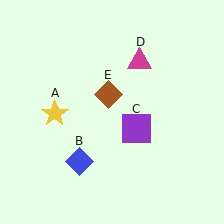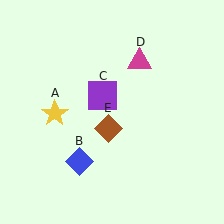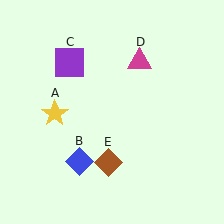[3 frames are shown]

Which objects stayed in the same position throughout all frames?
Yellow star (object A) and blue diamond (object B) and magenta triangle (object D) remained stationary.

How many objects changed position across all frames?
2 objects changed position: purple square (object C), brown diamond (object E).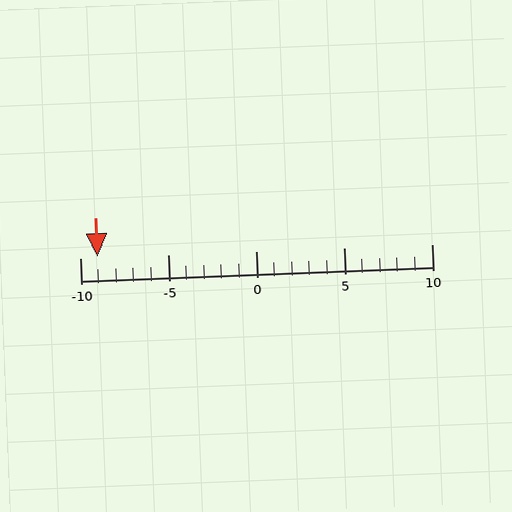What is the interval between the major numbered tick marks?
The major tick marks are spaced 5 units apart.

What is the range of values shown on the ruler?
The ruler shows values from -10 to 10.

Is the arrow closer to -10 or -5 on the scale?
The arrow is closer to -10.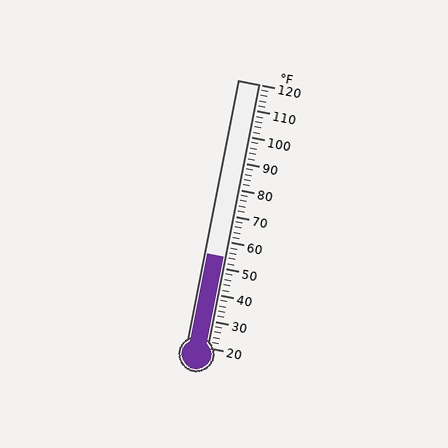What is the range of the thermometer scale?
The thermometer scale ranges from 20°F to 120°F.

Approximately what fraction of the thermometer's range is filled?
The thermometer is filled to approximately 35% of its range.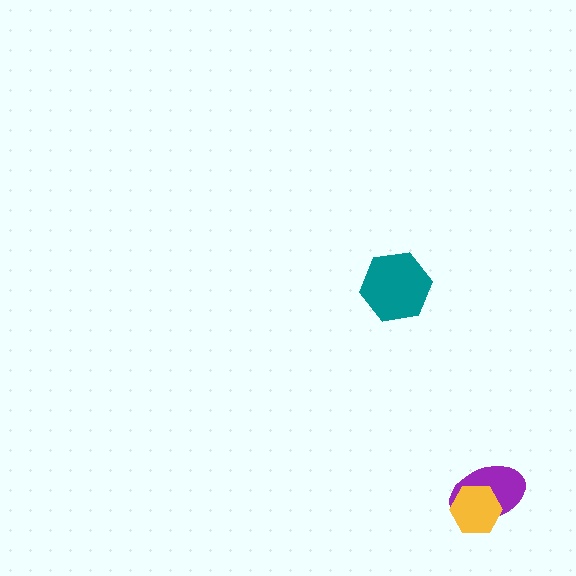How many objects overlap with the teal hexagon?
0 objects overlap with the teal hexagon.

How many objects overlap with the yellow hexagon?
1 object overlaps with the yellow hexagon.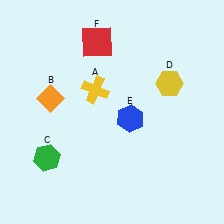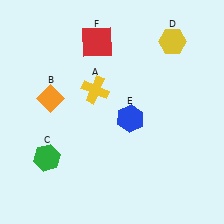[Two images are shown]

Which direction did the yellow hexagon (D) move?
The yellow hexagon (D) moved up.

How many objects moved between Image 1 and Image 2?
1 object moved between the two images.